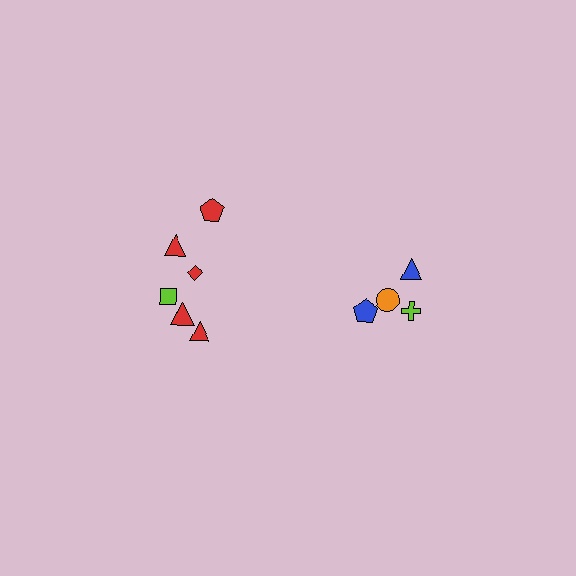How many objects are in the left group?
There are 6 objects.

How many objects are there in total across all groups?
There are 10 objects.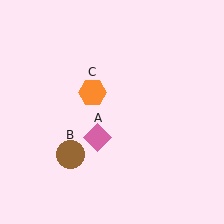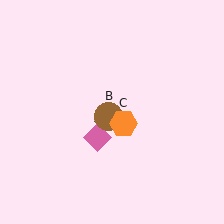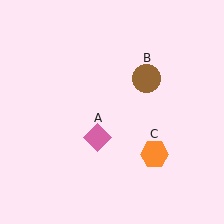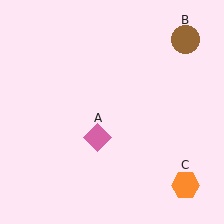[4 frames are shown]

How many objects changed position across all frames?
2 objects changed position: brown circle (object B), orange hexagon (object C).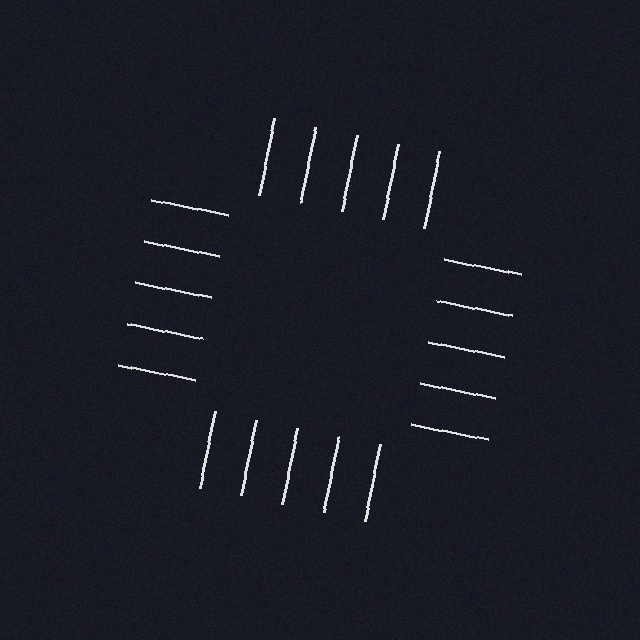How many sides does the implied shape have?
4 sides — the line-ends trace a square.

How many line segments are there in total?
20 — 5 along each of the 4 edges.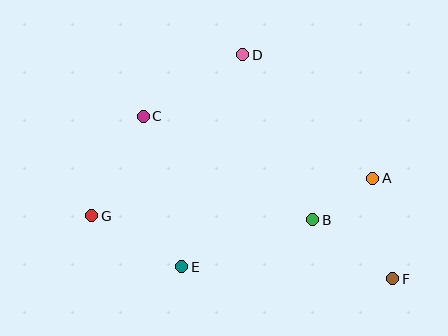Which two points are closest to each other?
Points A and B are closest to each other.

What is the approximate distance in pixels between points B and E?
The distance between B and E is approximately 139 pixels.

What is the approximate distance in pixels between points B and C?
The distance between B and C is approximately 198 pixels.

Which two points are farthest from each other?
Points F and G are farthest from each other.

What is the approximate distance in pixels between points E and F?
The distance between E and F is approximately 212 pixels.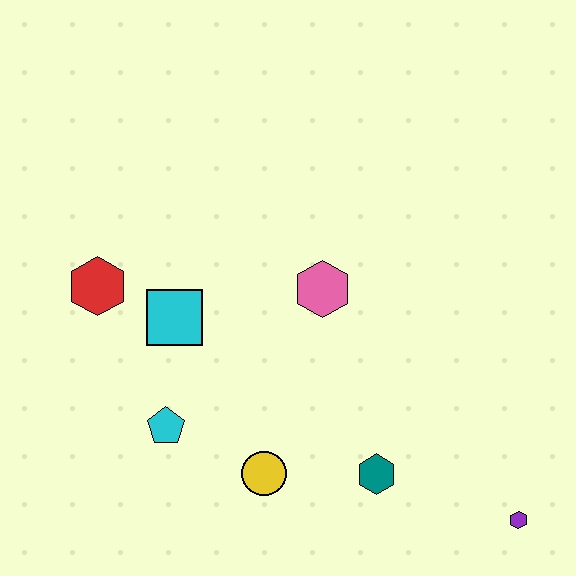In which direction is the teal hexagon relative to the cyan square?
The teal hexagon is to the right of the cyan square.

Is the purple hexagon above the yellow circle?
No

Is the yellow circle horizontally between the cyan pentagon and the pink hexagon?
Yes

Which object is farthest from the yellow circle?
The purple hexagon is farthest from the yellow circle.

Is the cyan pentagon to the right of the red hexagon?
Yes